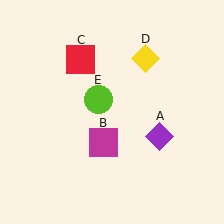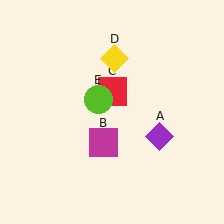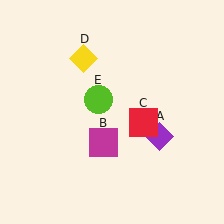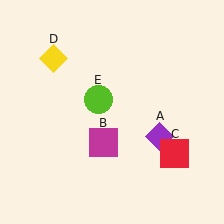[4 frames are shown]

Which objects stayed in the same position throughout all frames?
Purple diamond (object A) and magenta square (object B) and lime circle (object E) remained stationary.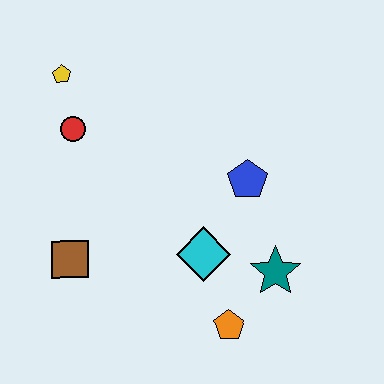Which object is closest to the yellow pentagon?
The red circle is closest to the yellow pentagon.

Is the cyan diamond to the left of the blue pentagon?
Yes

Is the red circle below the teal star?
No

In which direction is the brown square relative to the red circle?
The brown square is below the red circle.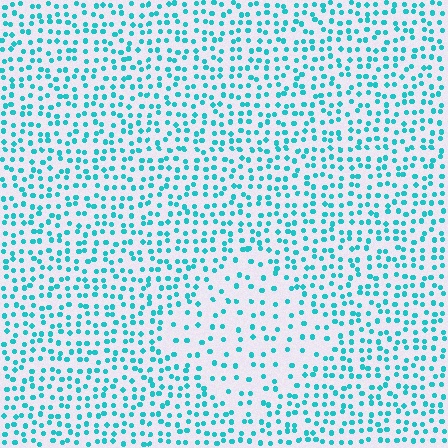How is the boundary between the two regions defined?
The boundary is defined by a change in element density (approximately 2.0x ratio). All elements are the same color, size, and shape.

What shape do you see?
I see a diamond.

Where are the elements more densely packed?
The elements are more densely packed outside the diamond boundary.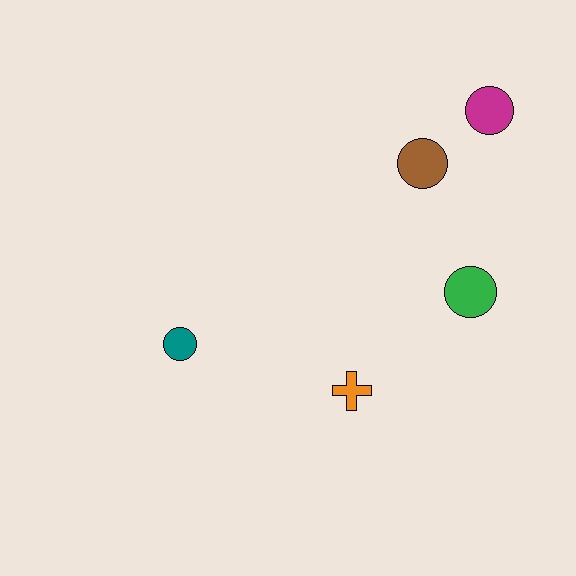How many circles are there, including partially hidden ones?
There are 4 circles.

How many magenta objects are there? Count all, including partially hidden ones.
There is 1 magenta object.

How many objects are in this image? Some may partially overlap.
There are 5 objects.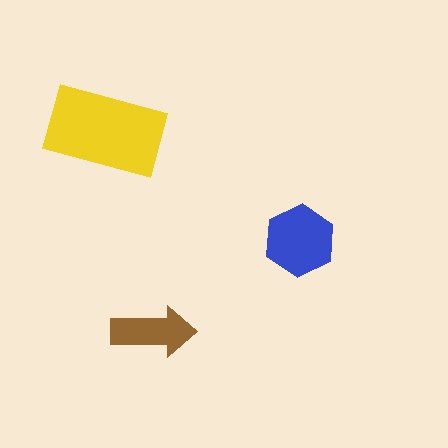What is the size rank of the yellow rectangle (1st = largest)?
1st.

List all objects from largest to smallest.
The yellow rectangle, the blue hexagon, the brown arrow.